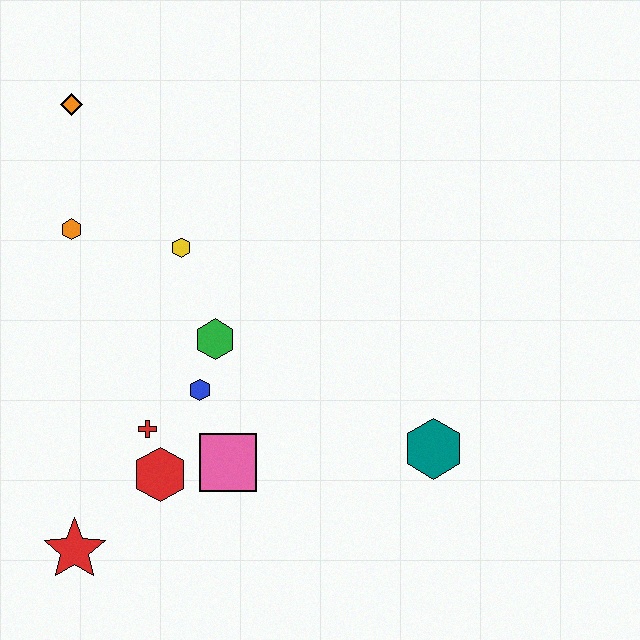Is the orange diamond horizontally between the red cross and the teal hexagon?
No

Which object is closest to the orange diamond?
The orange hexagon is closest to the orange diamond.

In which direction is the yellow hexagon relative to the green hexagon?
The yellow hexagon is above the green hexagon.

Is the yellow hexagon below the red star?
No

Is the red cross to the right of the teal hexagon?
No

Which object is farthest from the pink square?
The orange diamond is farthest from the pink square.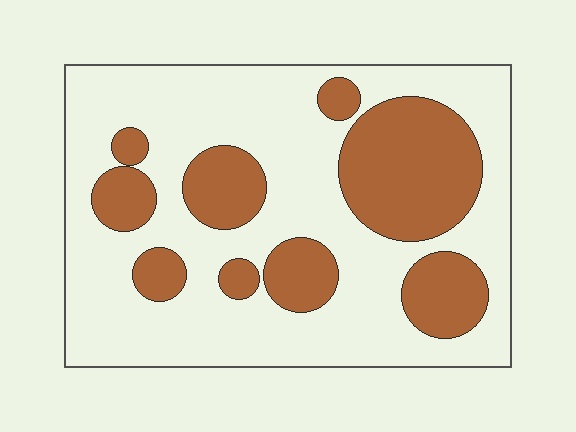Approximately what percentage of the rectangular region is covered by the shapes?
Approximately 30%.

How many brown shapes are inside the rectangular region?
9.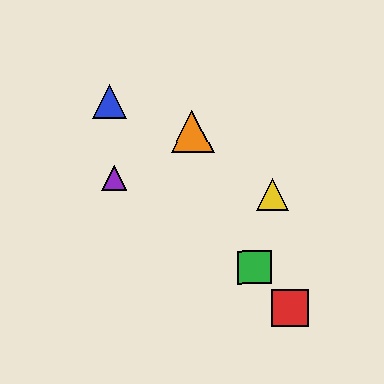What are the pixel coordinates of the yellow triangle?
The yellow triangle is at (273, 195).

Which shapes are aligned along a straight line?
The red square, the blue triangle, the green square are aligned along a straight line.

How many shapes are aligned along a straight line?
3 shapes (the red square, the blue triangle, the green square) are aligned along a straight line.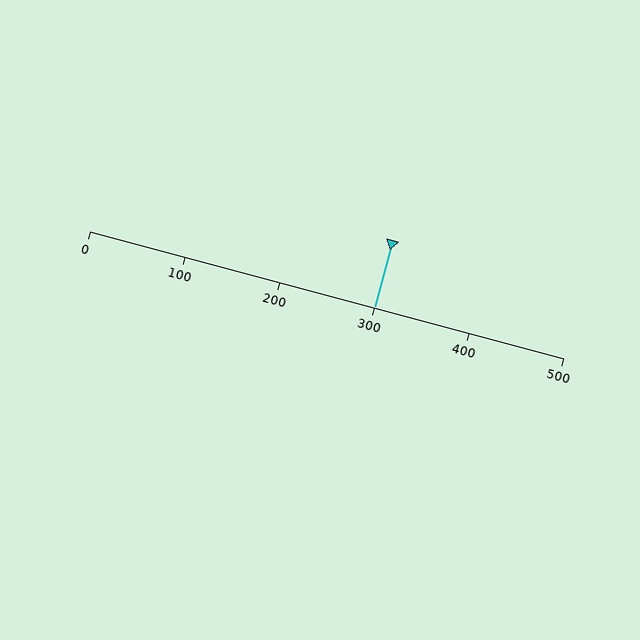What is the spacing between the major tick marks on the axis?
The major ticks are spaced 100 apart.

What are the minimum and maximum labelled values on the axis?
The axis runs from 0 to 500.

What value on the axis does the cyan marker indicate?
The marker indicates approximately 300.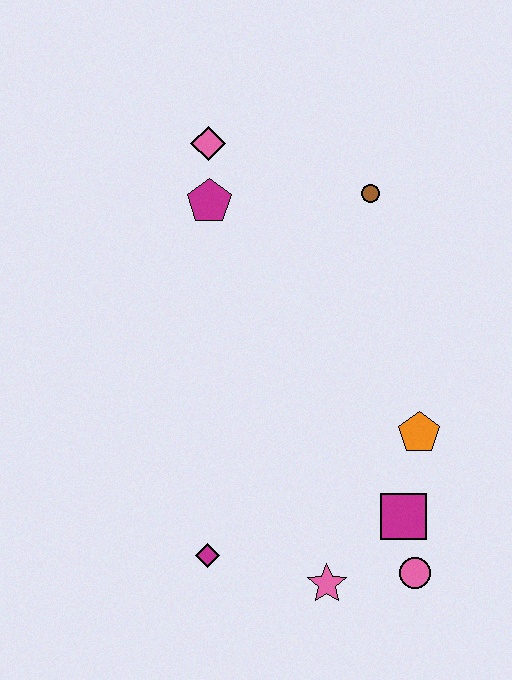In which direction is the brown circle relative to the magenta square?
The brown circle is above the magenta square.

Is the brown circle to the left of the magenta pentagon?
No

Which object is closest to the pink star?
The pink circle is closest to the pink star.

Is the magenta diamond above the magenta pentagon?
No